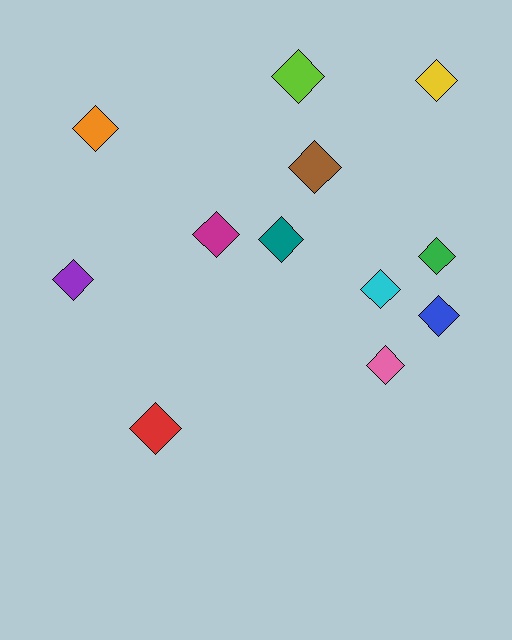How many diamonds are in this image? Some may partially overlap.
There are 12 diamonds.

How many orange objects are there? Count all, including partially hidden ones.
There is 1 orange object.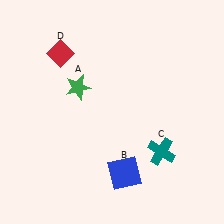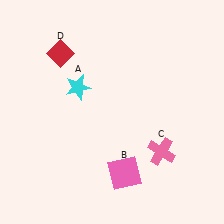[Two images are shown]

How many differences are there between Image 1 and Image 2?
There are 3 differences between the two images.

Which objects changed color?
A changed from green to cyan. B changed from blue to pink. C changed from teal to pink.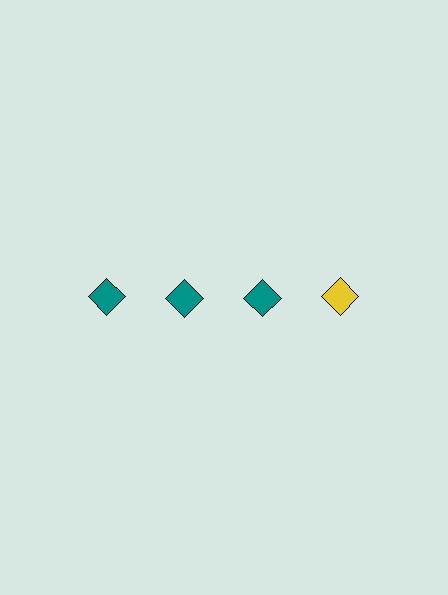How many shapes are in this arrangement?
There are 4 shapes arranged in a grid pattern.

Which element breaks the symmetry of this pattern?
The yellow diamond in the top row, second from right column breaks the symmetry. All other shapes are teal diamonds.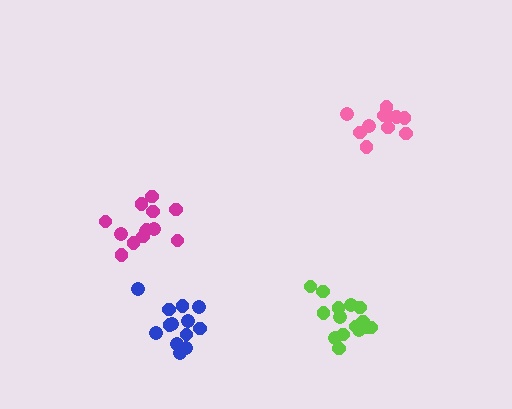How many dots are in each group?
Group 1: 15 dots, Group 2: 13 dots, Group 3: 13 dots, Group 4: 11 dots (52 total).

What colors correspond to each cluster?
The clusters are colored: lime, blue, magenta, pink.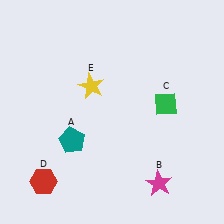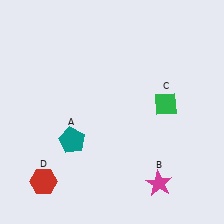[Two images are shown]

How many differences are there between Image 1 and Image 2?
There is 1 difference between the two images.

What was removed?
The yellow star (E) was removed in Image 2.